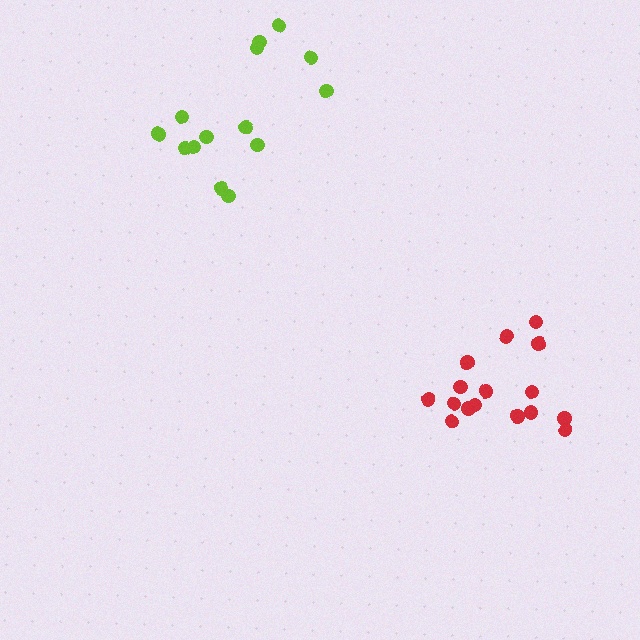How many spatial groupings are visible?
There are 2 spatial groupings.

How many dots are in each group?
Group 1: 16 dots, Group 2: 14 dots (30 total).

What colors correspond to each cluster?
The clusters are colored: red, lime.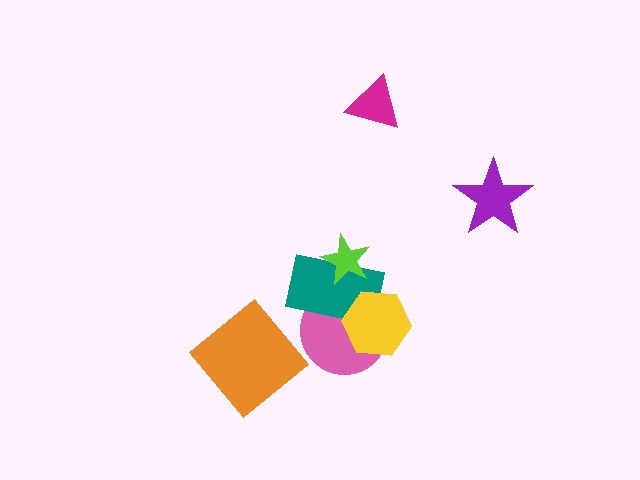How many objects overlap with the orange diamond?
0 objects overlap with the orange diamond.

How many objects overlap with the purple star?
0 objects overlap with the purple star.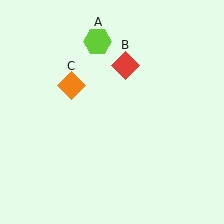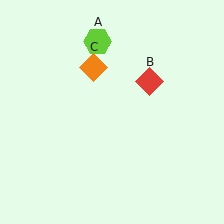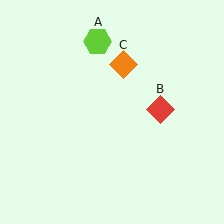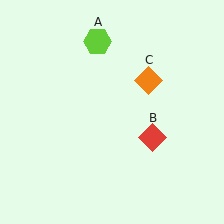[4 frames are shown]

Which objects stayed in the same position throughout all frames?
Lime hexagon (object A) remained stationary.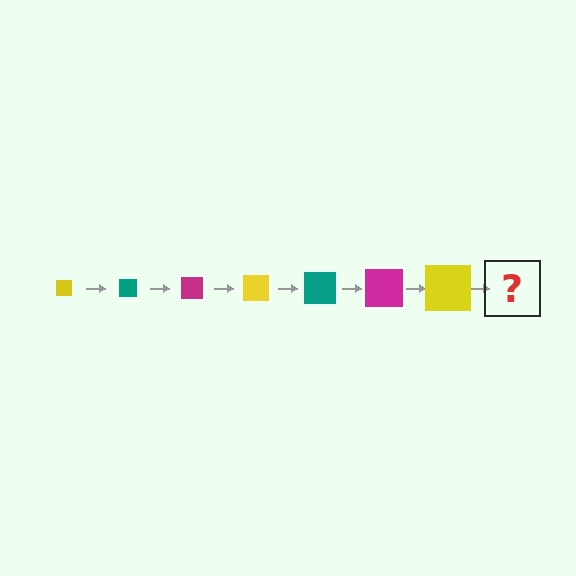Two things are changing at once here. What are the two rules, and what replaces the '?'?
The two rules are that the square grows larger each step and the color cycles through yellow, teal, and magenta. The '?' should be a teal square, larger than the previous one.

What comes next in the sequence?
The next element should be a teal square, larger than the previous one.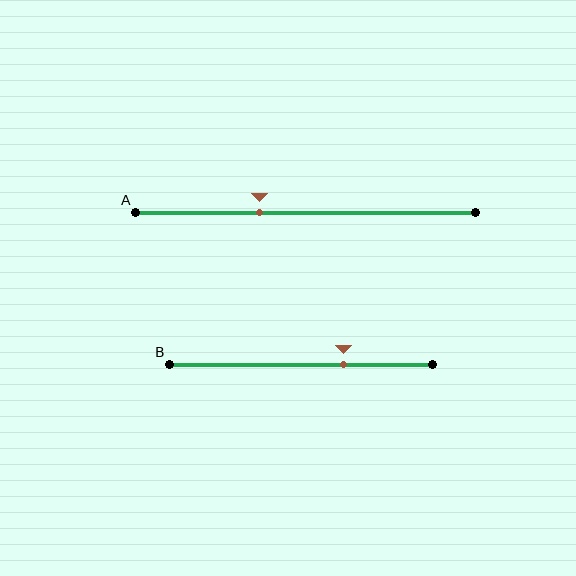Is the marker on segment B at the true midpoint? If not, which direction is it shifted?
No, the marker on segment B is shifted to the right by about 16% of the segment length.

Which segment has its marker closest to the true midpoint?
Segment A has its marker closest to the true midpoint.